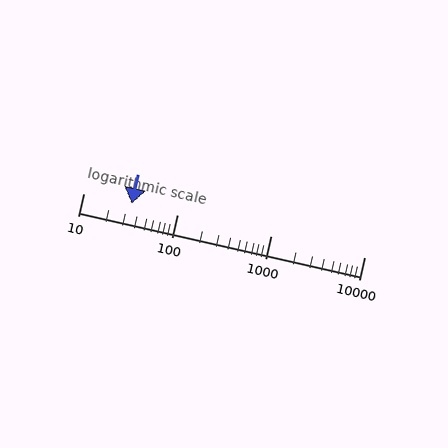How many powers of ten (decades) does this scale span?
The scale spans 3 decades, from 10 to 10000.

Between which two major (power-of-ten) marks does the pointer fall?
The pointer is between 10 and 100.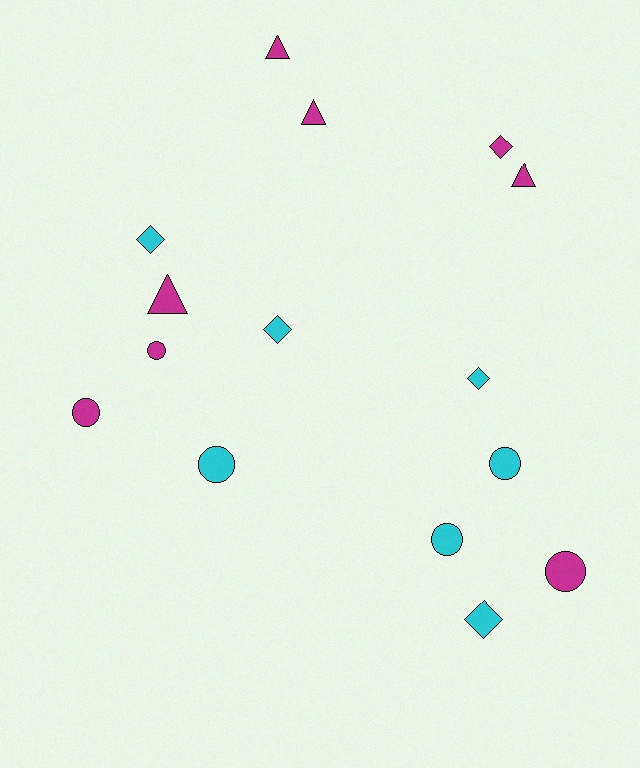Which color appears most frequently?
Magenta, with 8 objects.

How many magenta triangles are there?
There are 4 magenta triangles.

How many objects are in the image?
There are 15 objects.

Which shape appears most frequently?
Circle, with 6 objects.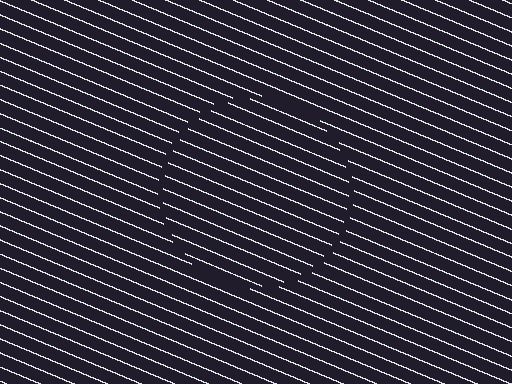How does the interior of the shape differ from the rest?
The interior of the shape contains the same grating, shifted by half a period — the contour is defined by the phase discontinuity where line-ends from the inner and outer gratings abut.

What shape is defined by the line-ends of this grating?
An illusory circle. The interior of the shape contains the same grating, shifted by half a period — the contour is defined by the phase discontinuity where line-ends from the inner and outer gratings abut.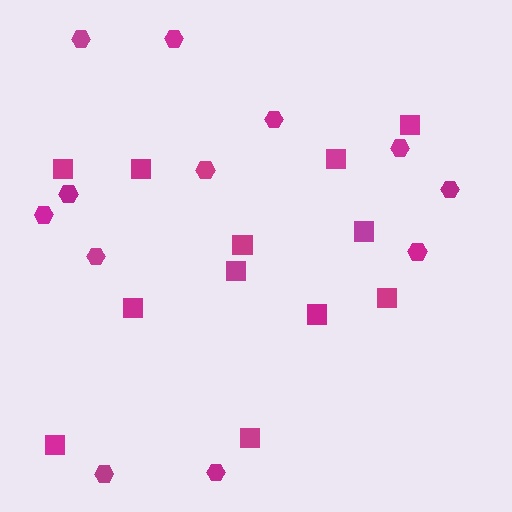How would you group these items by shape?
There are 2 groups: one group of squares (12) and one group of hexagons (12).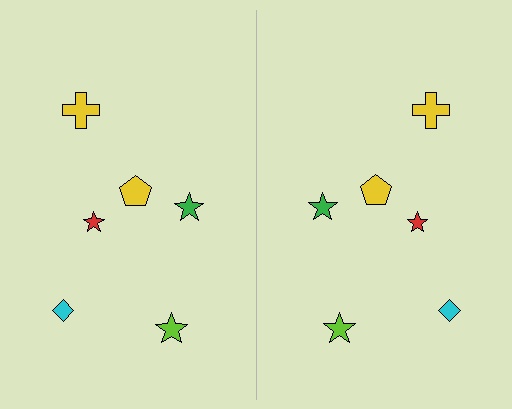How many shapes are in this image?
There are 12 shapes in this image.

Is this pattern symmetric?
Yes, this pattern has bilateral (reflection) symmetry.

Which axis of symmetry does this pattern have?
The pattern has a vertical axis of symmetry running through the center of the image.